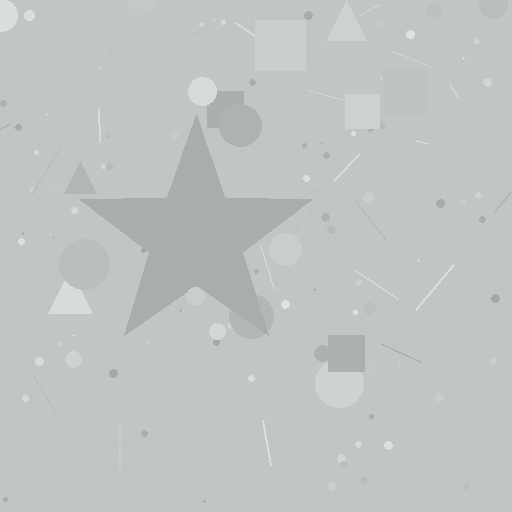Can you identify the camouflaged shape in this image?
The camouflaged shape is a star.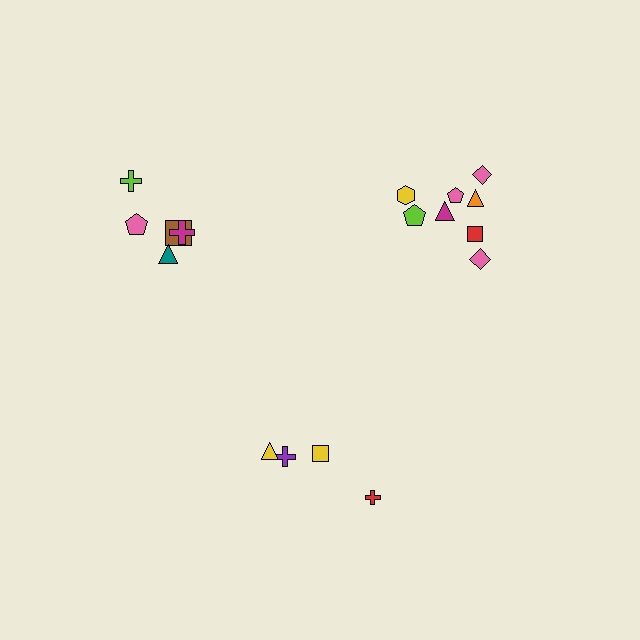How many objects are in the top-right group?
There are 8 objects.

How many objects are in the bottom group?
There are 4 objects.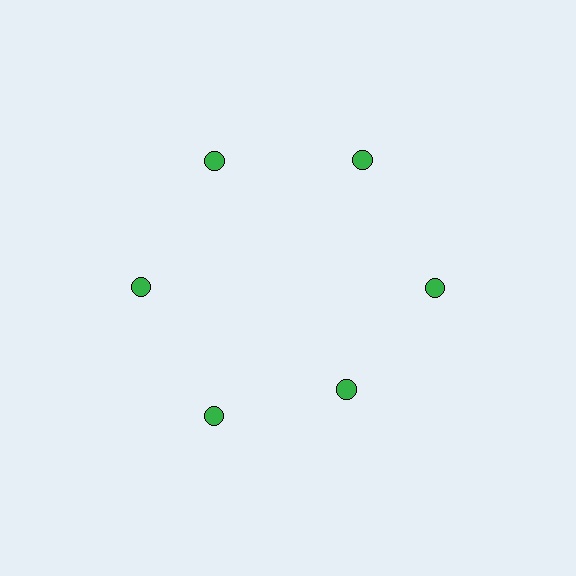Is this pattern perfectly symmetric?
No. The 6 green circles are arranged in a ring, but one element near the 5 o'clock position is pulled inward toward the center, breaking the 6-fold rotational symmetry.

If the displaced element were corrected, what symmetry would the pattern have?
It would have 6-fold rotational symmetry — the pattern would map onto itself every 60 degrees.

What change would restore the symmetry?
The symmetry would be restored by moving it outward, back onto the ring so that all 6 circles sit at equal angles and equal distance from the center.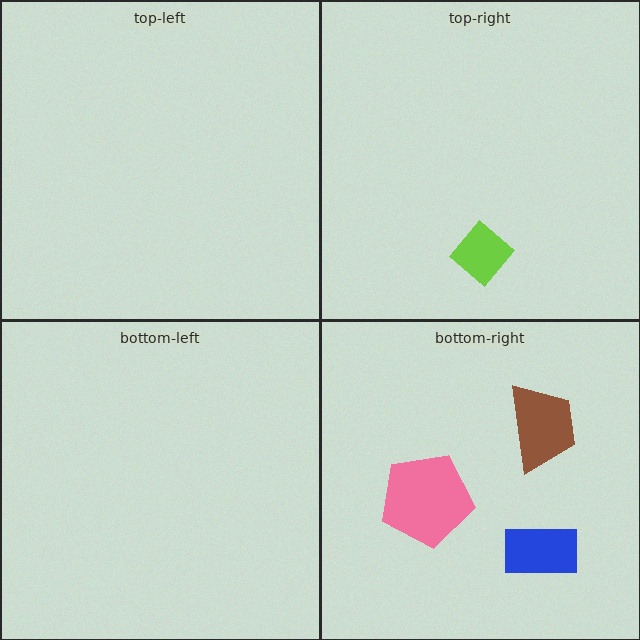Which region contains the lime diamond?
The top-right region.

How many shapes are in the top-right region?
1.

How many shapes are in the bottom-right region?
3.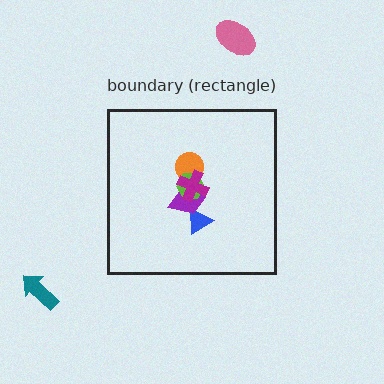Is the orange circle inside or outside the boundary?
Inside.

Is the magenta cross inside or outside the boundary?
Inside.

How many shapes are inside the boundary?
5 inside, 2 outside.